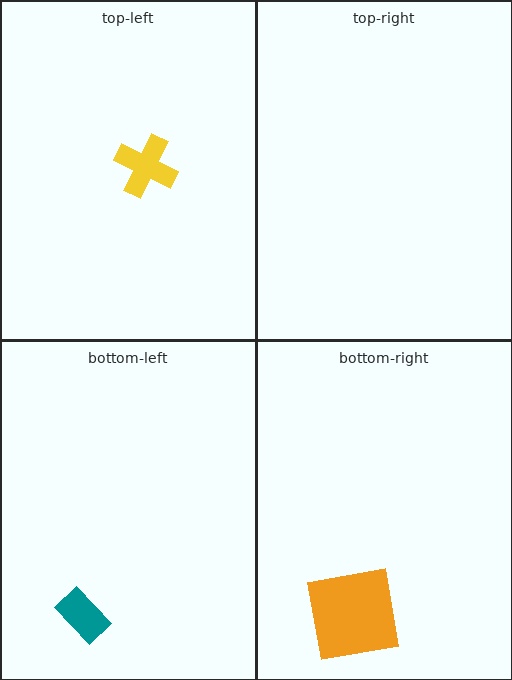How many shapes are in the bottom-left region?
1.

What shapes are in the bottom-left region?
The teal rectangle.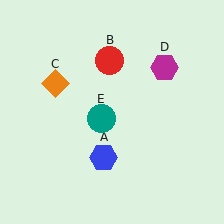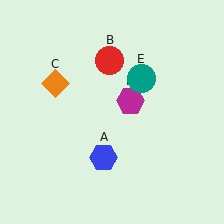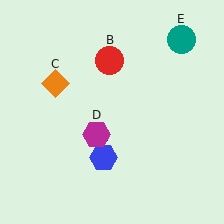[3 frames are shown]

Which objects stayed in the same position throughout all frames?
Blue hexagon (object A) and red circle (object B) and orange diamond (object C) remained stationary.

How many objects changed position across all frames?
2 objects changed position: magenta hexagon (object D), teal circle (object E).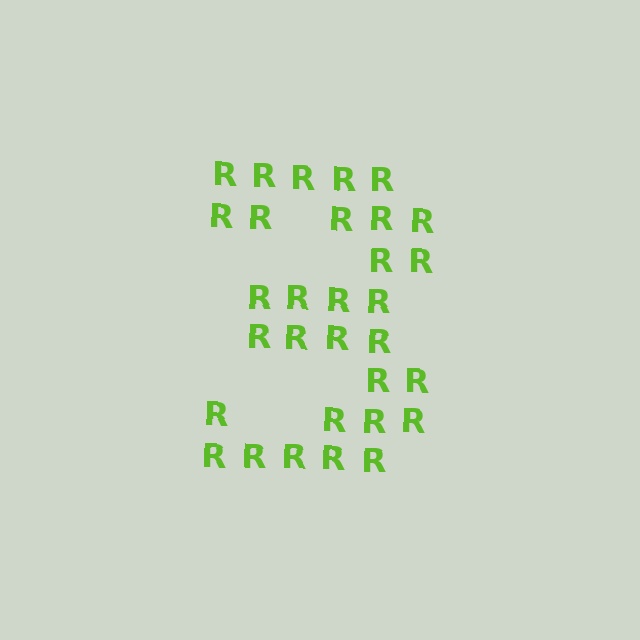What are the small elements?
The small elements are letter R's.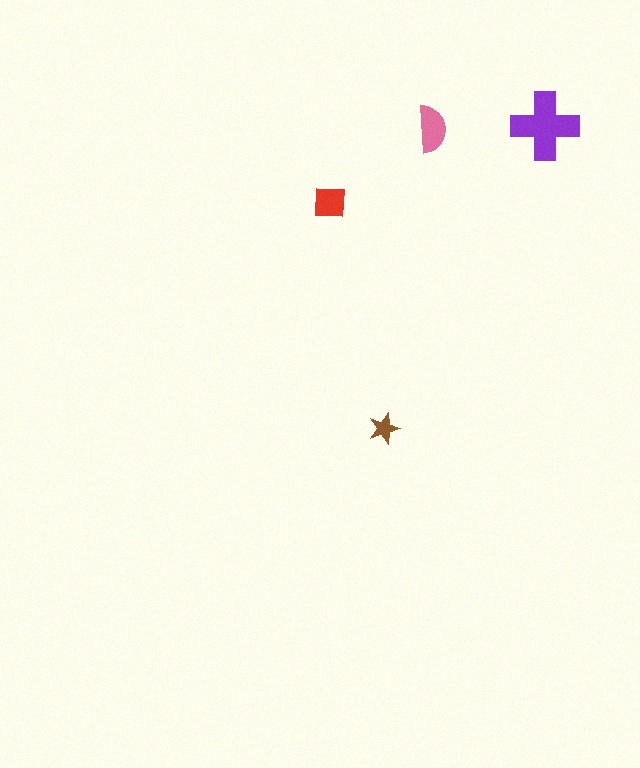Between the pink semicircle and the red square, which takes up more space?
The pink semicircle.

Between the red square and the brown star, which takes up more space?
The red square.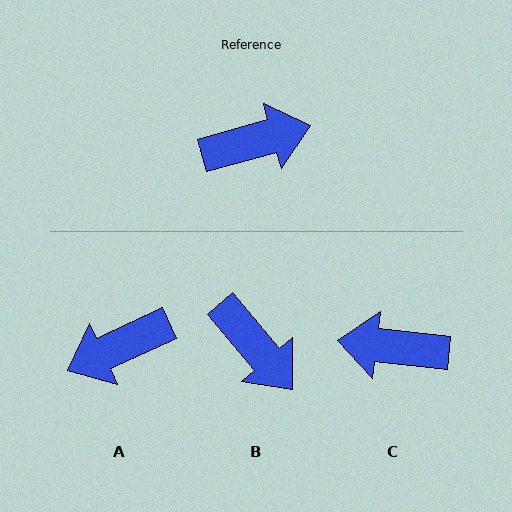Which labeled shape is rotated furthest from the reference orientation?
A, about 170 degrees away.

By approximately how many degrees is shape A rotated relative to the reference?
Approximately 170 degrees clockwise.